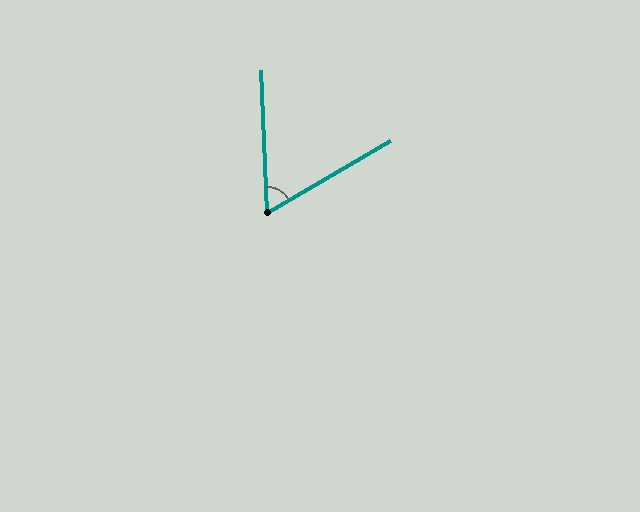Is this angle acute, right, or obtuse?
It is acute.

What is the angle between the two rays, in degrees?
Approximately 62 degrees.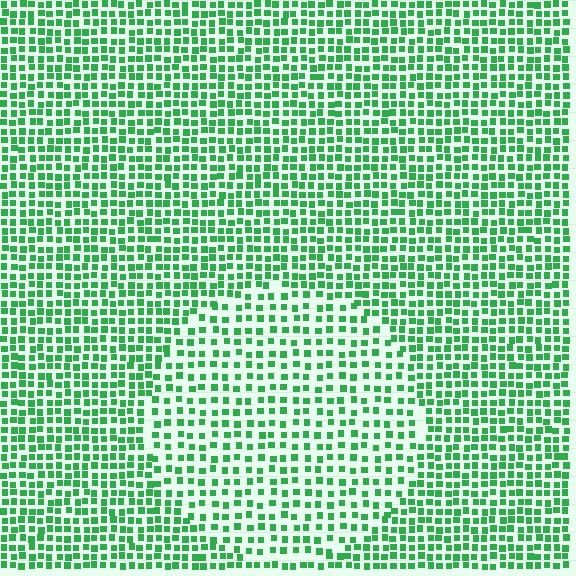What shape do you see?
I see a circle.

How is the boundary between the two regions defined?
The boundary is defined by a change in element density (approximately 1.6x ratio). All elements are the same color, size, and shape.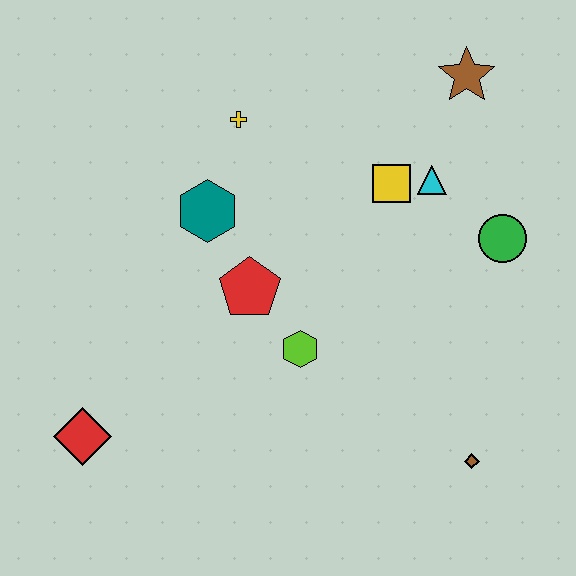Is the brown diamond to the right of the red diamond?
Yes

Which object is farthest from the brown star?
The red diamond is farthest from the brown star.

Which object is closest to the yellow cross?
The teal hexagon is closest to the yellow cross.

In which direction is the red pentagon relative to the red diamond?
The red pentagon is to the right of the red diamond.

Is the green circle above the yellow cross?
No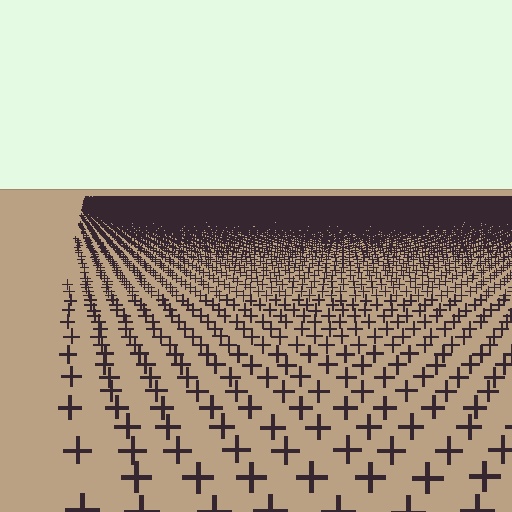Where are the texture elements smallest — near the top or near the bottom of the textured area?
Near the top.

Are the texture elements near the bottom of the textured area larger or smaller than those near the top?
Larger. Near the bottom, elements are closer to the viewer and appear at a bigger on-screen size.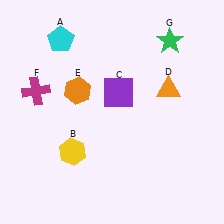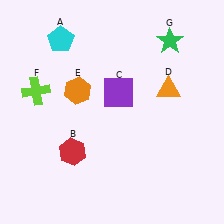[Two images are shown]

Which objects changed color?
B changed from yellow to red. F changed from magenta to lime.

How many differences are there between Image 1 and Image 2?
There are 2 differences between the two images.